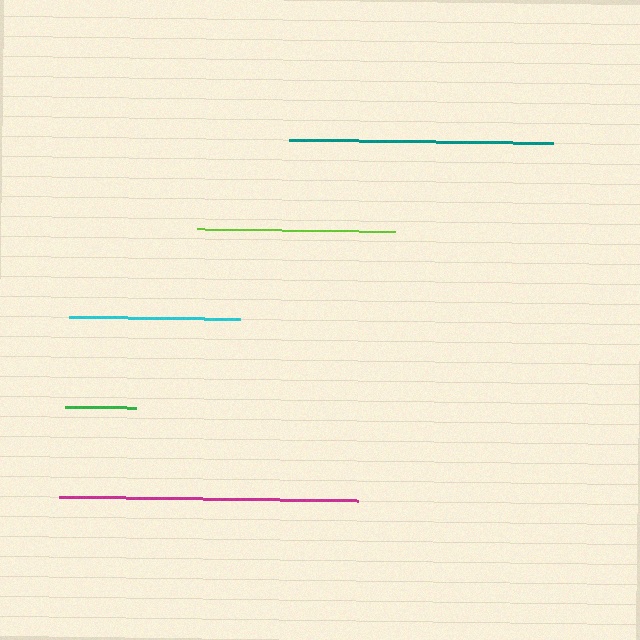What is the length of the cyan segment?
The cyan segment is approximately 171 pixels long.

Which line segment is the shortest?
The green line is the shortest at approximately 71 pixels.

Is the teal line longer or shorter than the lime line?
The teal line is longer than the lime line.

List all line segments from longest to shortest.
From longest to shortest: magenta, teal, lime, cyan, green.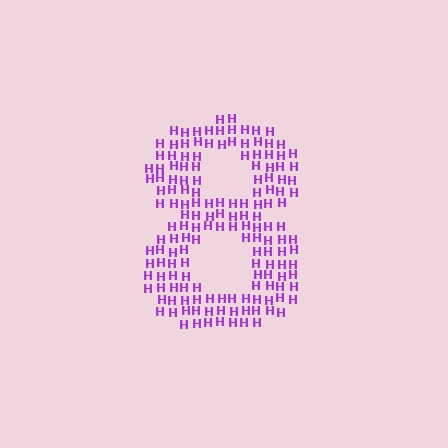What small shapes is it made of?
It is made of small letter H's.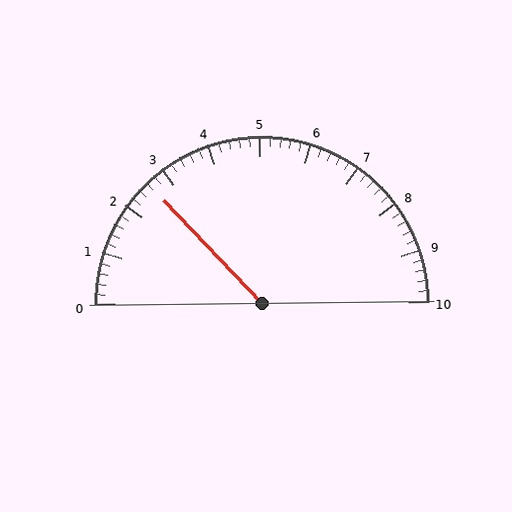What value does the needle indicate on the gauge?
The needle indicates approximately 2.6.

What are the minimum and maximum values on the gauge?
The gauge ranges from 0 to 10.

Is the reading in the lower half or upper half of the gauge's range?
The reading is in the lower half of the range (0 to 10).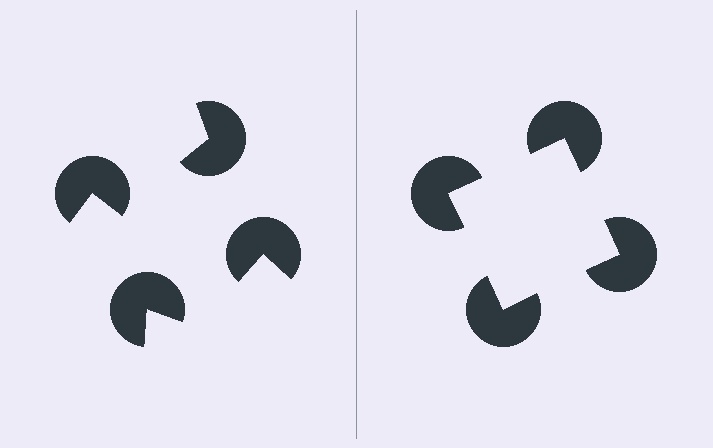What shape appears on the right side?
An illusory square.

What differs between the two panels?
The pac-man discs are positioned identically on both sides; only the wedge orientations differ. On the right they align to a square; on the left they are misaligned.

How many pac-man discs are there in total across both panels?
8 — 4 on each side.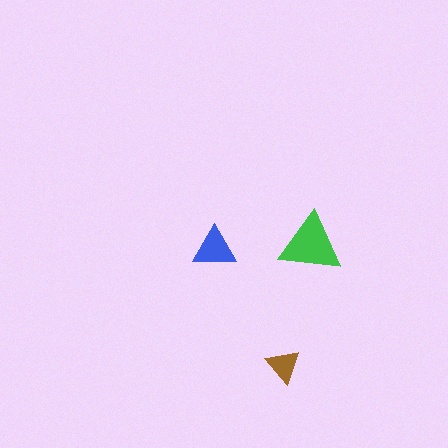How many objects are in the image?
There are 3 objects in the image.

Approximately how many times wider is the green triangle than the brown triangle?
About 2 times wider.